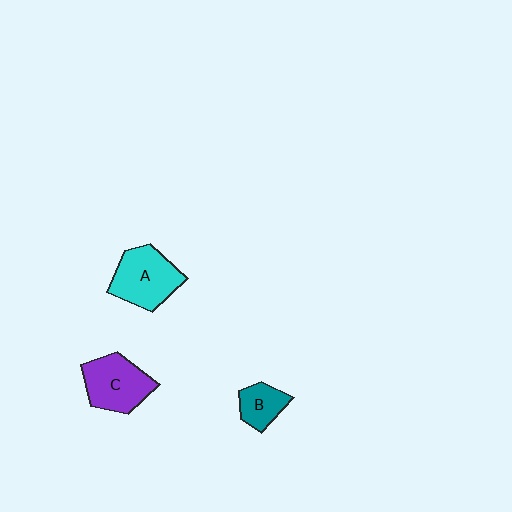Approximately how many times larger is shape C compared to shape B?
Approximately 1.8 times.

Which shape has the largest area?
Shape A (cyan).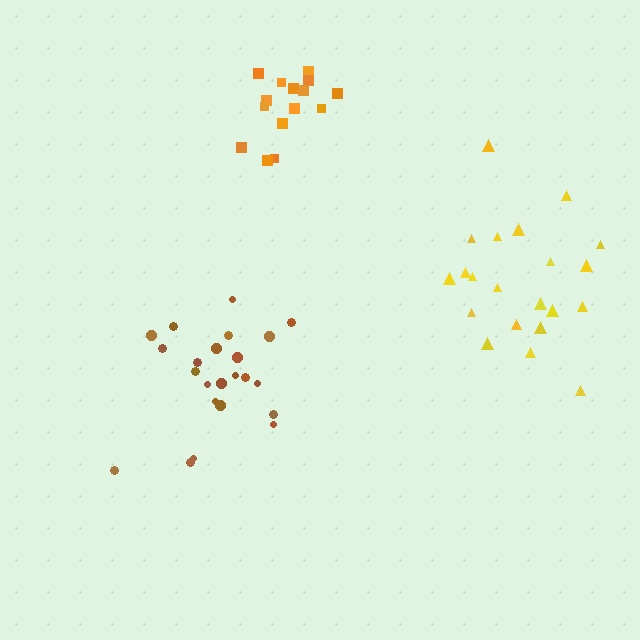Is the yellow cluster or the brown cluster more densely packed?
Brown.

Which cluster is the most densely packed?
Orange.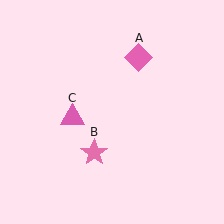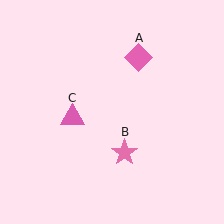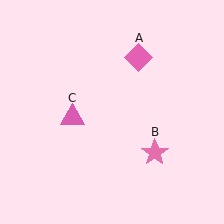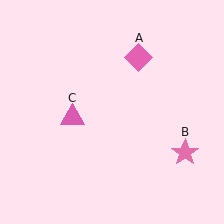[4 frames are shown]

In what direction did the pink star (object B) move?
The pink star (object B) moved right.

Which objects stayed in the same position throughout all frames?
Pink diamond (object A) and pink triangle (object C) remained stationary.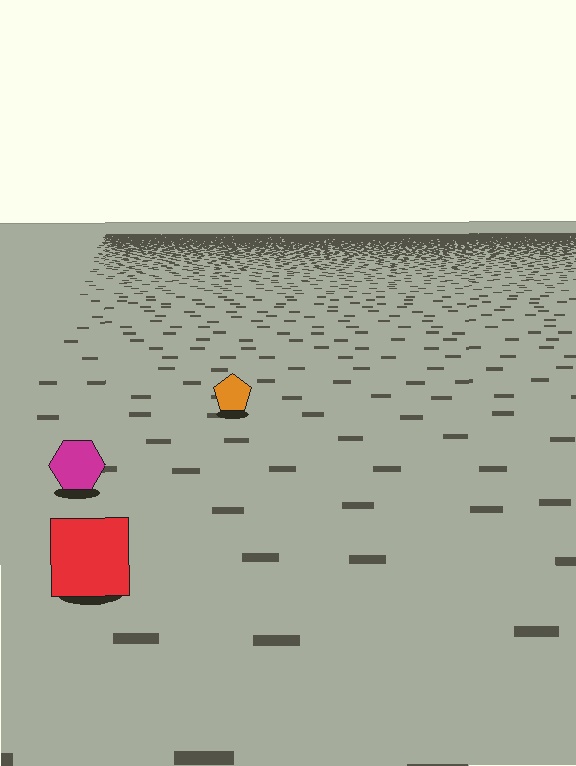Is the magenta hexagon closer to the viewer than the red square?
No. The red square is closer — you can tell from the texture gradient: the ground texture is coarser near it.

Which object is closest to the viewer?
The red square is closest. The texture marks near it are larger and more spread out.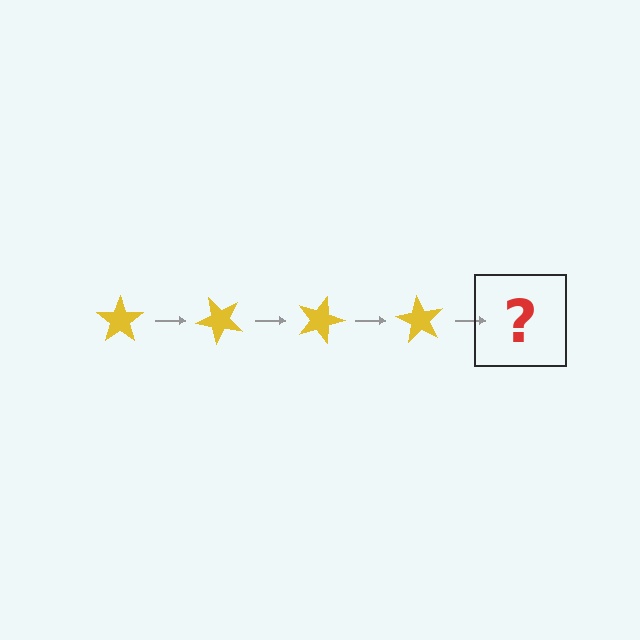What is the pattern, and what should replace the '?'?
The pattern is that the star rotates 45 degrees each step. The '?' should be a yellow star rotated 180 degrees.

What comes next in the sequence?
The next element should be a yellow star rotated 180 degrees.